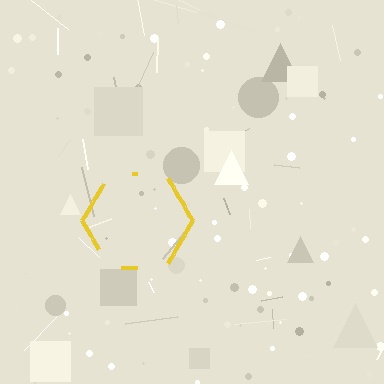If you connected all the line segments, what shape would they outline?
They would outline a hexagon.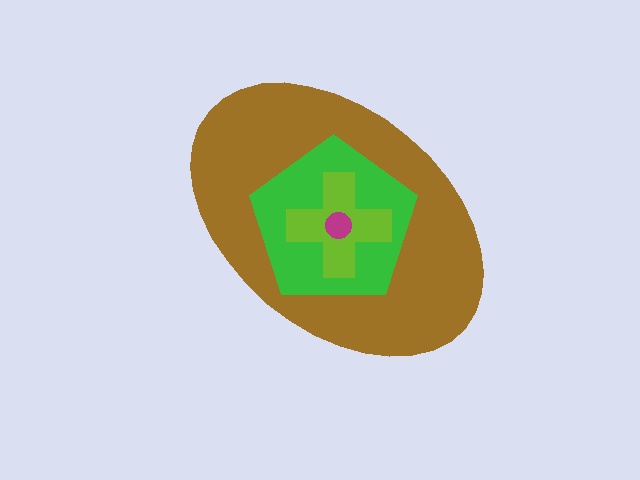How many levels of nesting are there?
4.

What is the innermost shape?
The magenta circle.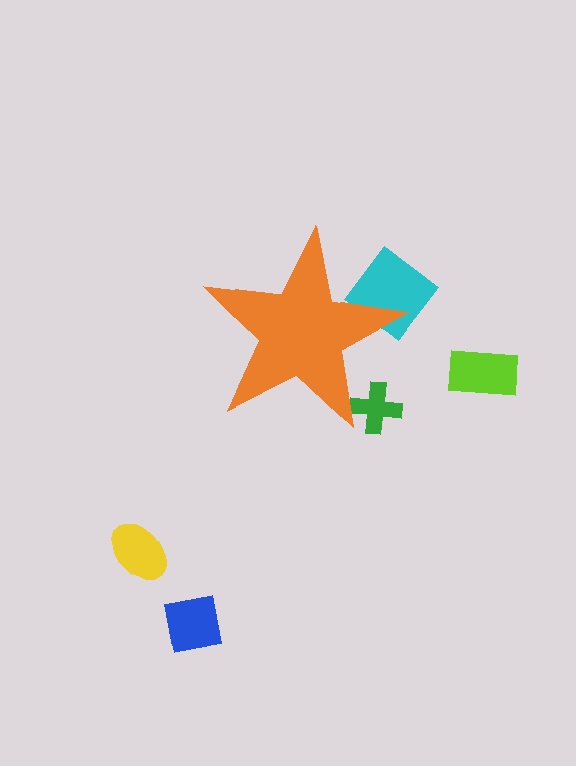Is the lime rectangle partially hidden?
No, the lime rectangle is fully visible.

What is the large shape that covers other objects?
An orange star.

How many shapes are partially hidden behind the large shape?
2 shapes are partially hidden.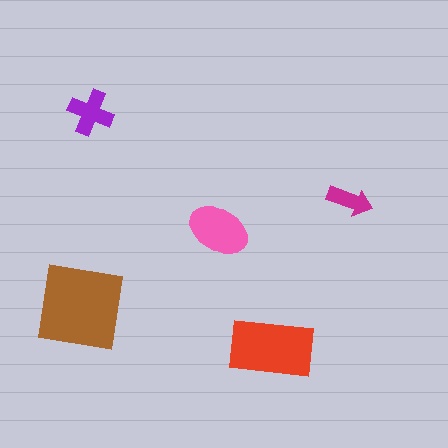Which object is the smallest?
The magenta arrow.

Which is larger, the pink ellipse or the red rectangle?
The red rectangle.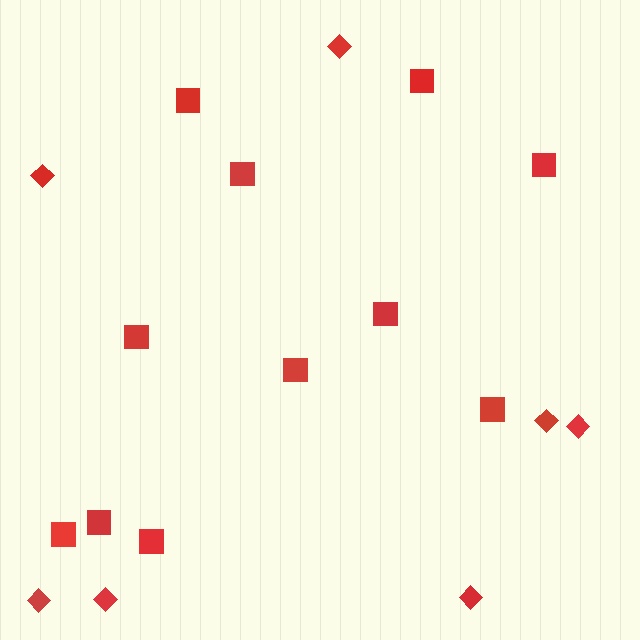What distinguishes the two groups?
There are 2 groups: one group of diamonds (7) and one group of squares (11).